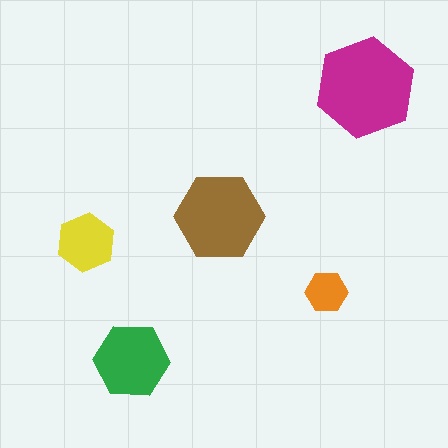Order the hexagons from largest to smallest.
the magenta one, the brown one, the green one, the yellow one, the orange one.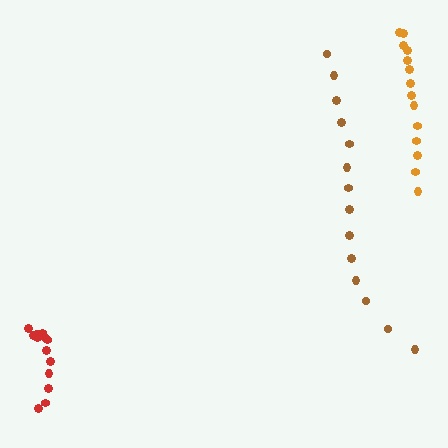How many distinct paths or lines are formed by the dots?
There are 3 distinct paths.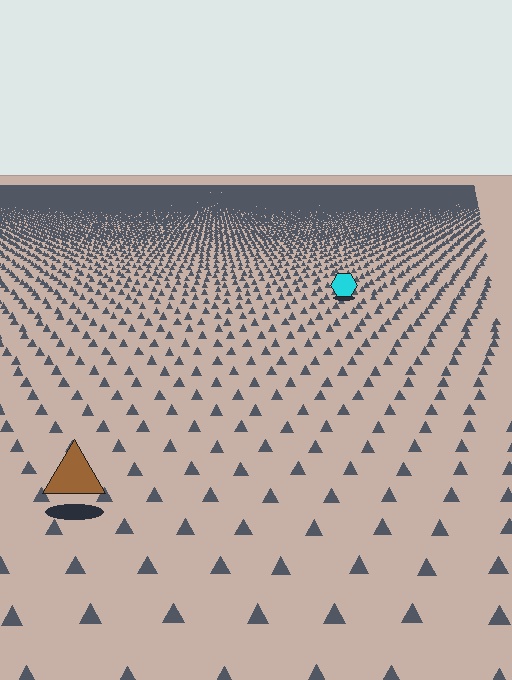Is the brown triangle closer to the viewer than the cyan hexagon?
Yes. The brown triangle is closer — you can tell from the texture gradient: the ground texture is coarser near it.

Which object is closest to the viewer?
The brown triangle is closest. The texture marks near it are larger and more spread out.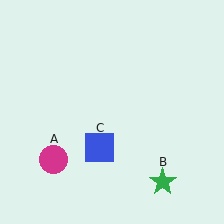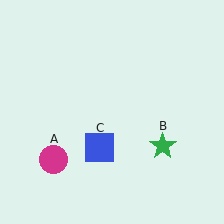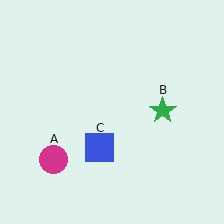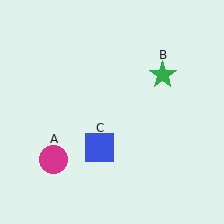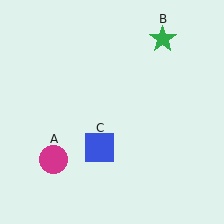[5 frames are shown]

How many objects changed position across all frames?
1 object changed position: green star (object B).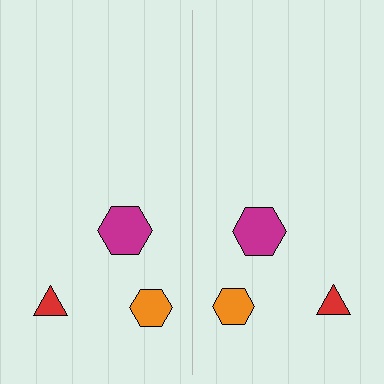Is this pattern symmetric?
Yes, this pattern has bilateral (reflection) symmetry.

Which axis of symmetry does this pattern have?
The pattern has a vertical axis of symmetry running through the center of the image.